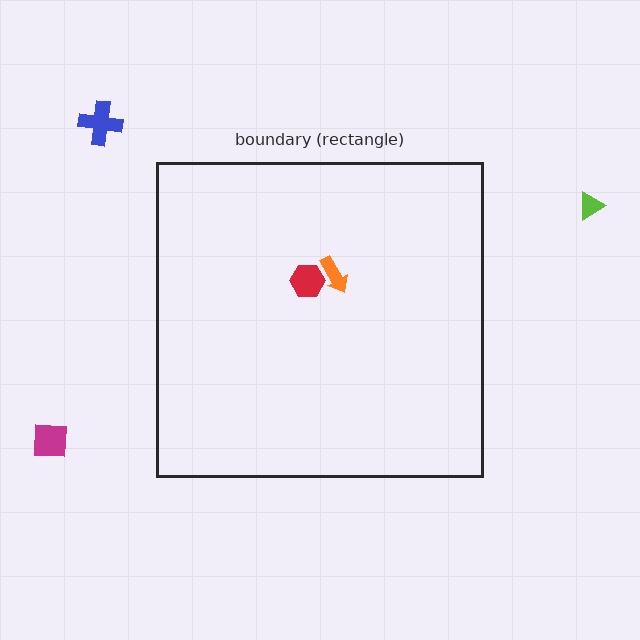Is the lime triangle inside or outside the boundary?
Outside.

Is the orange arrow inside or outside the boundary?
Inside.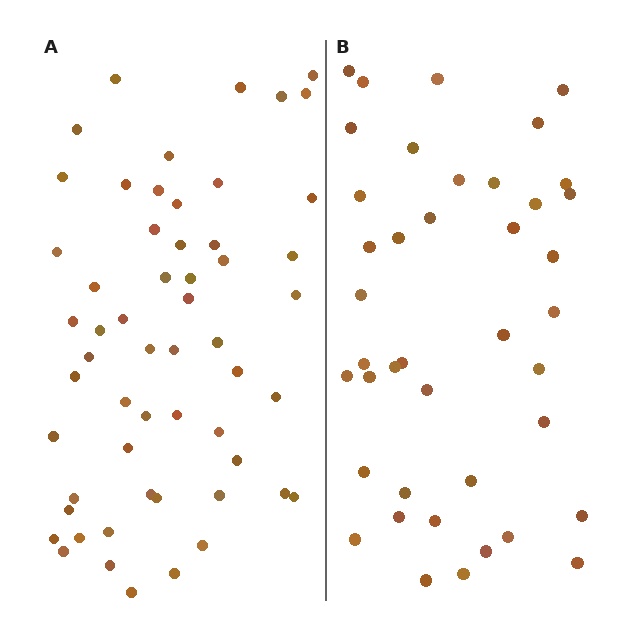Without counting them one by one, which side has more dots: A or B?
Region A (the left region) has more dots.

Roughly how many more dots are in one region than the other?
Region A has approximately 15 more dots than region B.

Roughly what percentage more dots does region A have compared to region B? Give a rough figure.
About 35% more.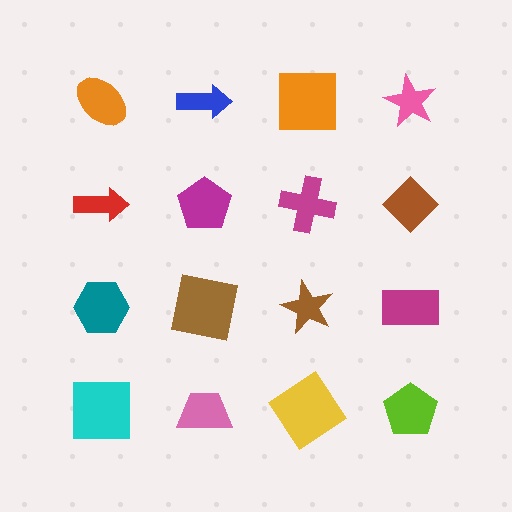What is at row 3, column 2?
A brown square.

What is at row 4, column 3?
A yellow diamond.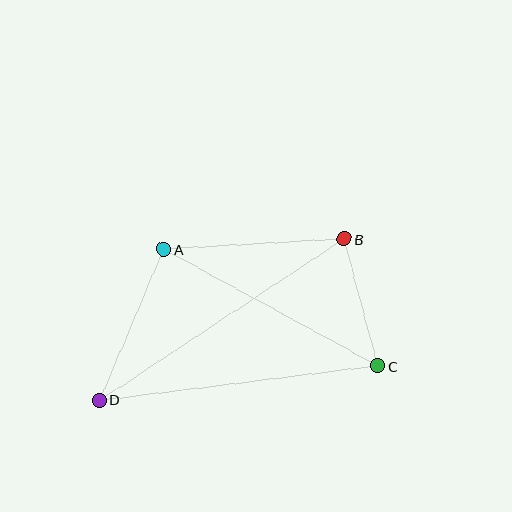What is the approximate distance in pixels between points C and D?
The distance between C and D is approximately 281 pixels.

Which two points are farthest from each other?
Points B and D are farthest from each other.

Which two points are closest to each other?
Points B and C are closest to each other.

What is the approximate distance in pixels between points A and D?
The distance between A and D is approximately 164 pixels.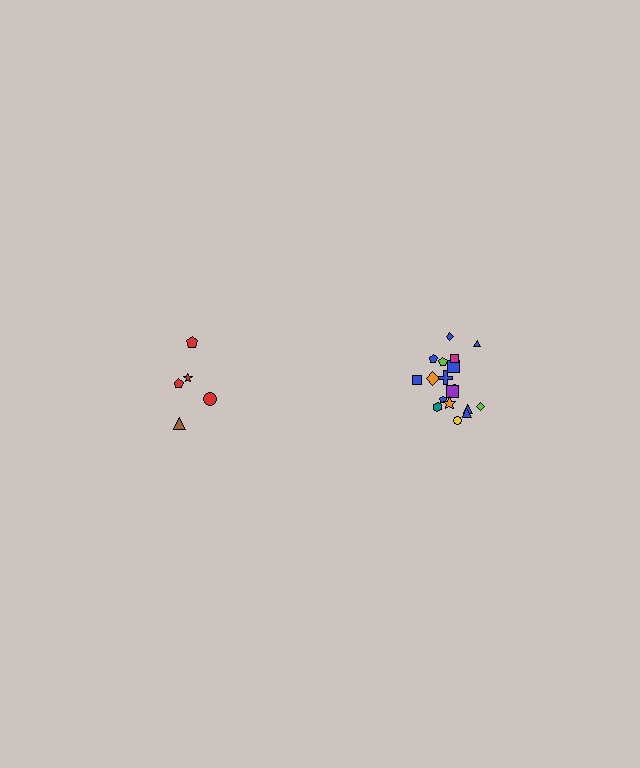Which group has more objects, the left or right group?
The right group.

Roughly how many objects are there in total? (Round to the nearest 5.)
Roughly 25 objects in total.